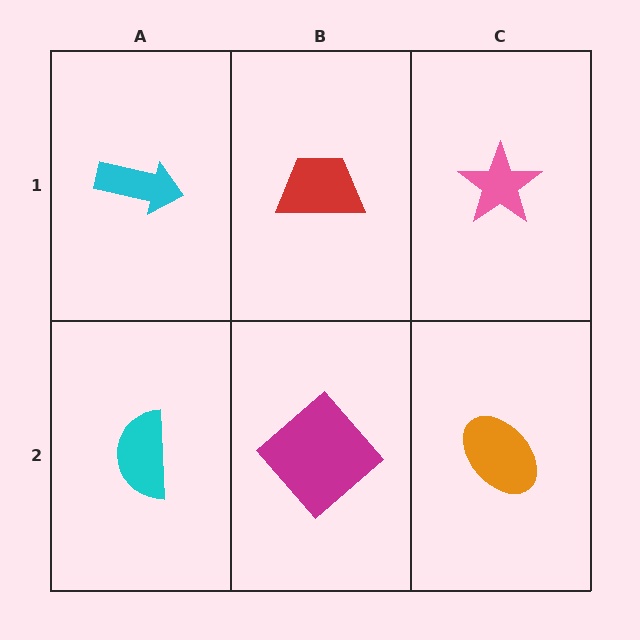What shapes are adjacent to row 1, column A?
A cyan semicircle (row 2, column A), a red trapezoid (row 1, column B).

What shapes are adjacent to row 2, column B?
A red trapezoid (row 1, column B), a cyan semicircle (row 2, column A), an orange ellipse (row 2, column C).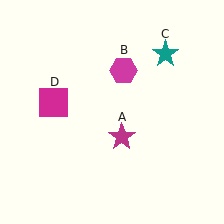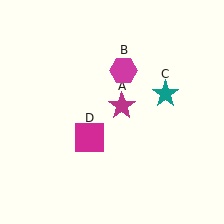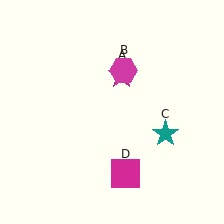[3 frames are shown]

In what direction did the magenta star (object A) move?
The magenta star (object A) moved up.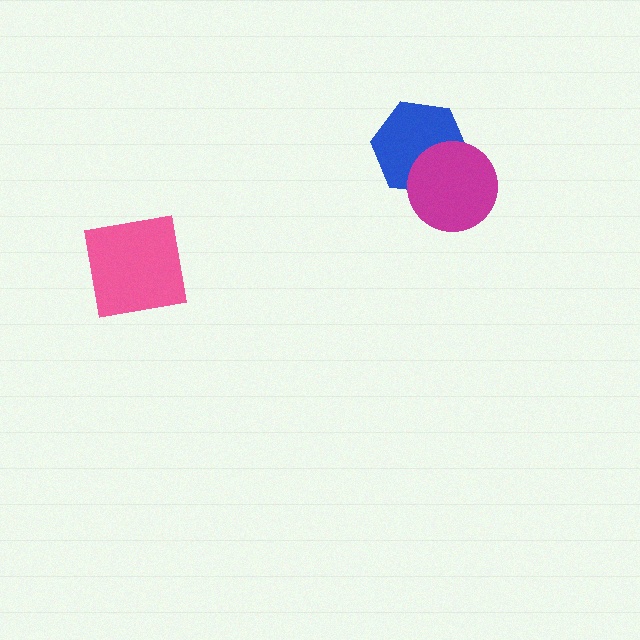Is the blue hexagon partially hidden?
Yes, it is partially covered by another shape.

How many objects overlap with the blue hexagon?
1 object overlaps with the blue hexagon.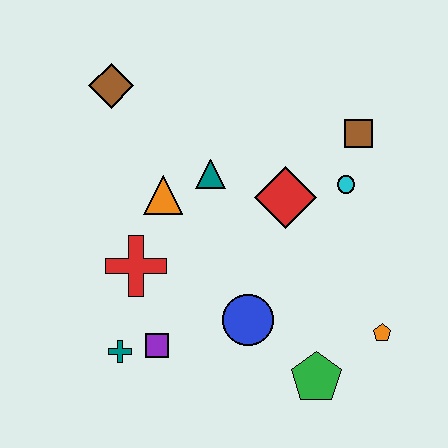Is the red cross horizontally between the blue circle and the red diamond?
No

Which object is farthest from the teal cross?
The brown square is farthest from the teal cross.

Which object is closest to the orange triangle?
The teal triangle is closest to the orange triangle.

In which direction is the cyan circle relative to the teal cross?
The cyan circle is to the right of the teal cross.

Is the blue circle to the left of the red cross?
No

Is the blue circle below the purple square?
No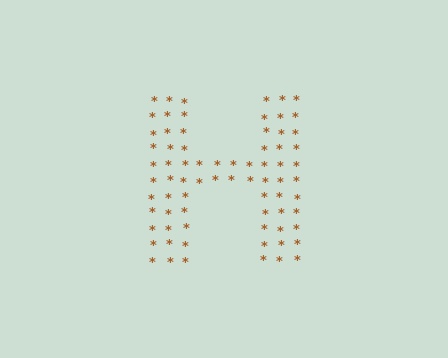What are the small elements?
The small elements are asterisks.